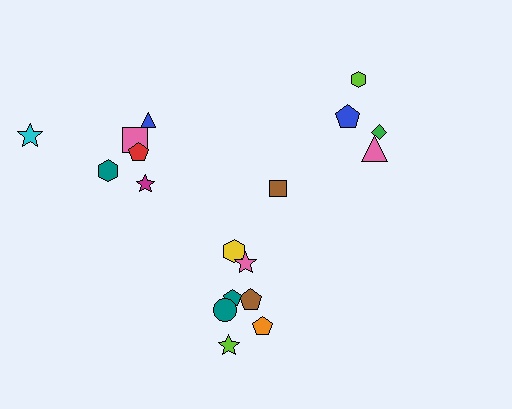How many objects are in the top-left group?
There are 6 objects.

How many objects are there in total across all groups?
There are 18 objects.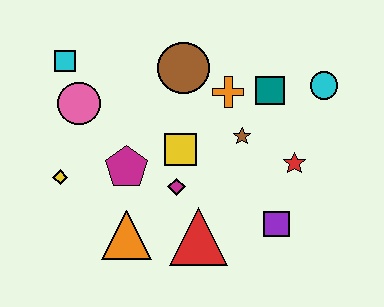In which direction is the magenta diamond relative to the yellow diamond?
The magenta diamond is to the right of the yellow diamond.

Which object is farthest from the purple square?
The cyan square is farthest from the purple square.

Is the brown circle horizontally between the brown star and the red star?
No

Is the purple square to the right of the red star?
No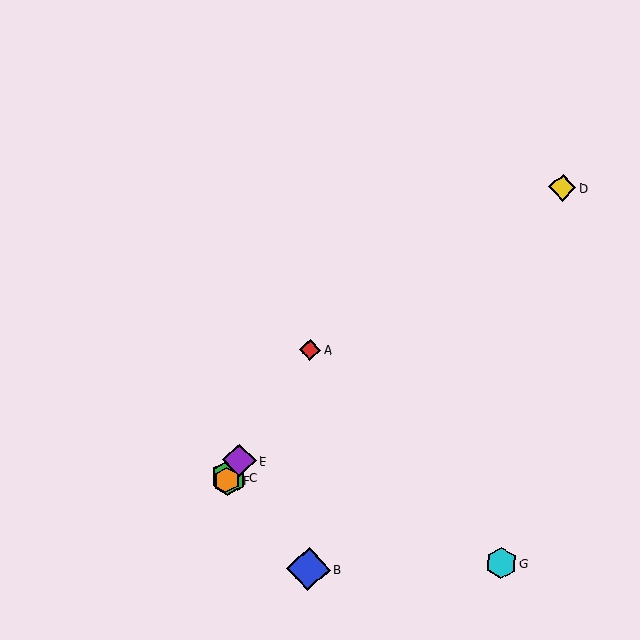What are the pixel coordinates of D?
Object D is at (562, 187).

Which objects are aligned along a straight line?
Objects A, C, E, F are aligned along a straight line.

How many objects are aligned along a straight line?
4 objects (A, C, E, F) are aligned along a straight line.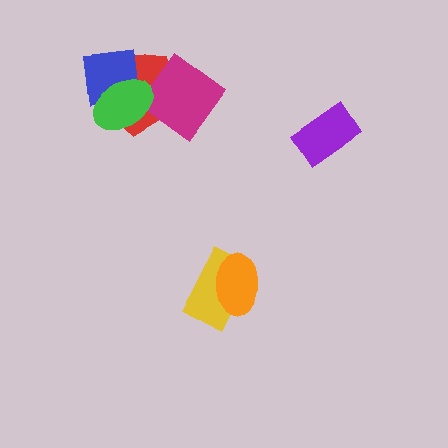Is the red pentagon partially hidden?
Yes, it is partially covered by another shape.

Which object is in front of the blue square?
The green ellipse is in front of the blue square.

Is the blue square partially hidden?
Yes, it is partially covered by another shape.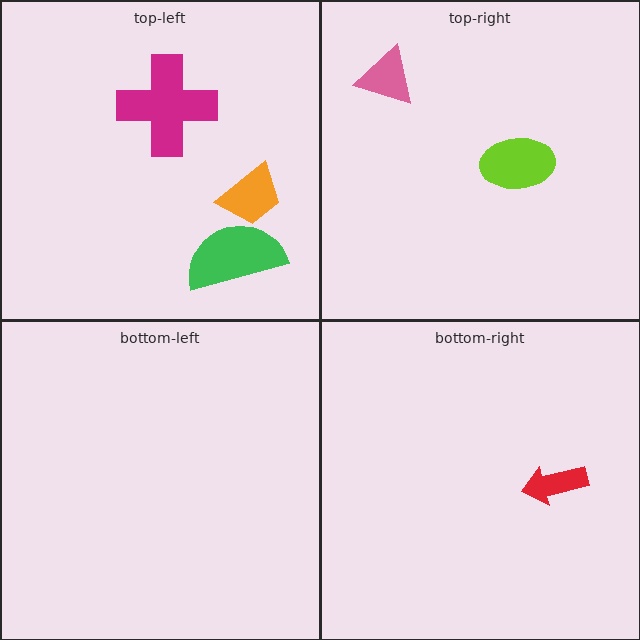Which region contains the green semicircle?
The top-left region.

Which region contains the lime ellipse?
The top-right region.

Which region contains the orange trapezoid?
The top-left region.